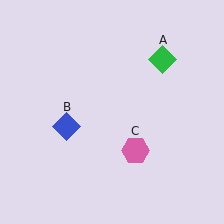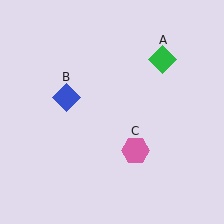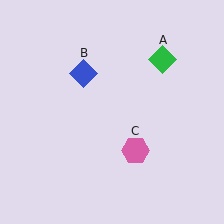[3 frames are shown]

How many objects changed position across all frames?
1 object changed position: blue diamond (object B).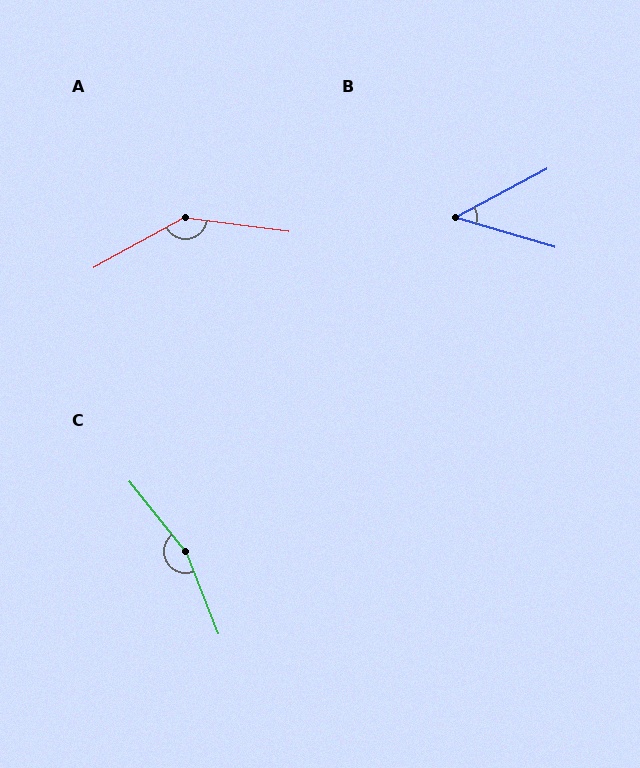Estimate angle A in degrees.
Approximately 144 degrees.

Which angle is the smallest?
B, at approximately 44 degrees.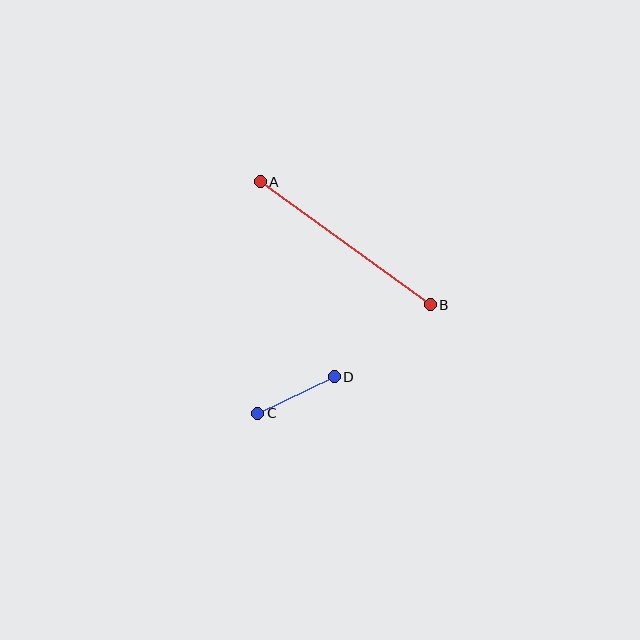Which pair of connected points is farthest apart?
Points A and B are farthest apart.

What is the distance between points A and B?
The distance is approximately 210 pixels.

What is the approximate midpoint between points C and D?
The midpoint is at approximately (296, 395) pixels.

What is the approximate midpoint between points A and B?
The midpoint is at approximately (345, 243) pixels.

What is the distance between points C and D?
The distance is approximately 85 pixels.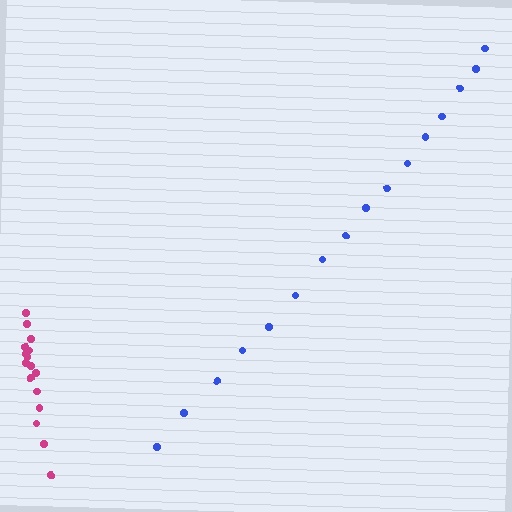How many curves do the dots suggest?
There are 2 distinct paths.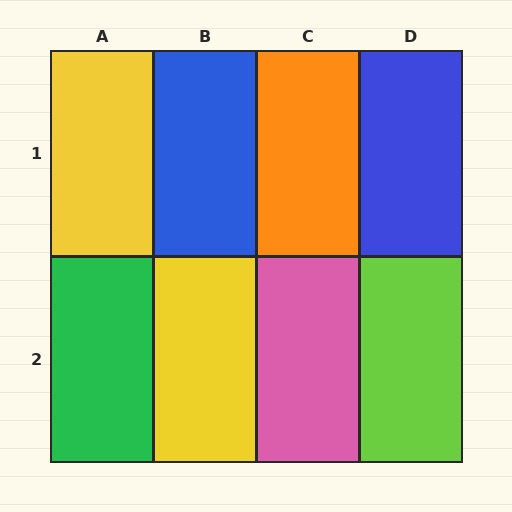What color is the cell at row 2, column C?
Pink.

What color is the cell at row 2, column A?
Green.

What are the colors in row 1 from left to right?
Yellow, blue, orange, blue.